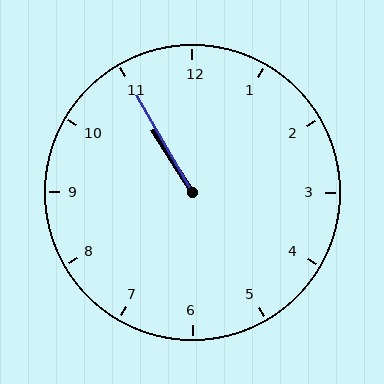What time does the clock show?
10:55.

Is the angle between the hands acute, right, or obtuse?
It is acute.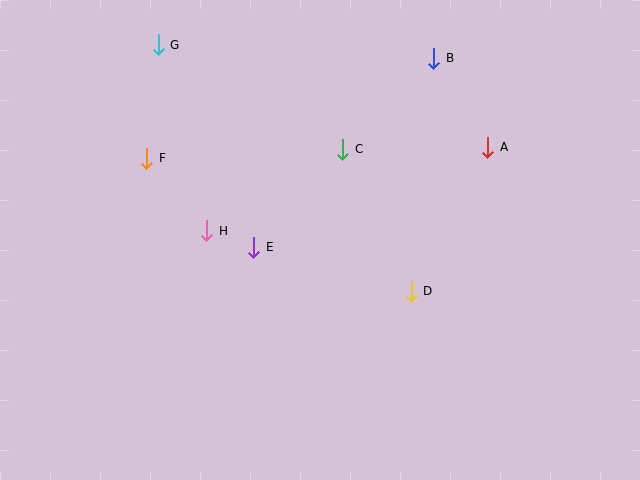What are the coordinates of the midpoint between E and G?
The midpoint between E and G is at (206, 146).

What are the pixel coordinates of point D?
Point D is at (411, 291).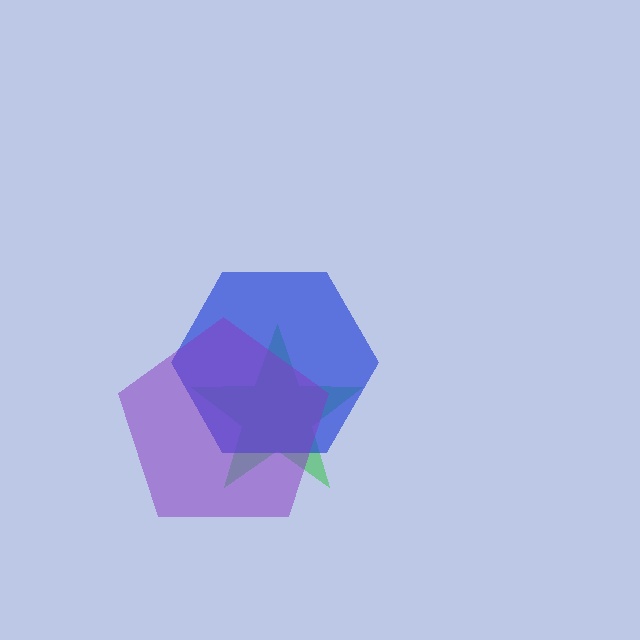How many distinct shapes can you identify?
There are 3 distinct shapes: a green star, a blue hexagon, a purple pentagon.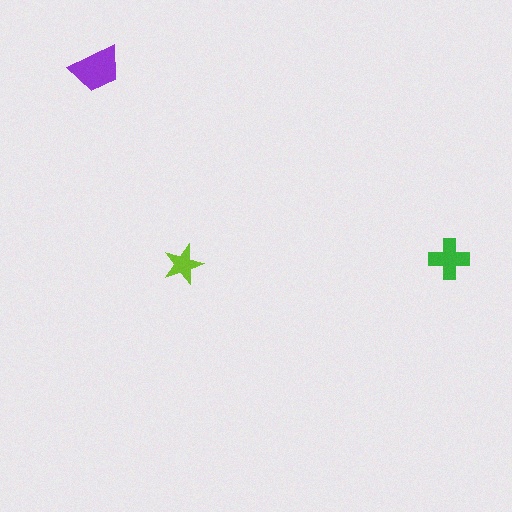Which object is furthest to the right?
The green cross is rightmost.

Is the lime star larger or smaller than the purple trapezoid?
Smaller.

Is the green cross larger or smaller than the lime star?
Larger.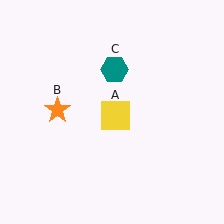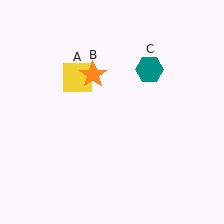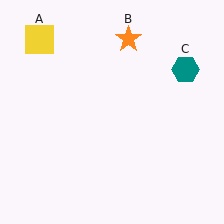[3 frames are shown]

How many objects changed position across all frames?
3 objects changed position: yellow square (object A), orange star (object B), teal hexagon (object C).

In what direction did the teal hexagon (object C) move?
The teal hexagon (object C) moved right.